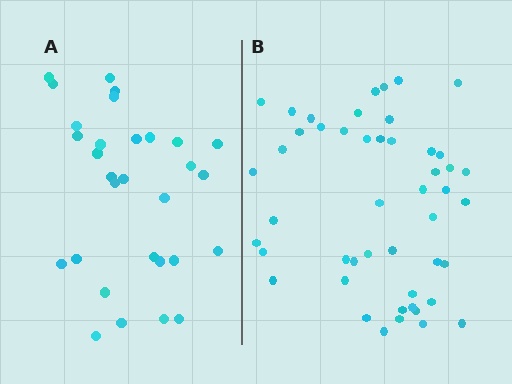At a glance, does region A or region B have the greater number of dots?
Region B (the right region) has more dots.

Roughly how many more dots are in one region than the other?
Region B has approximately 20 more dots than region A.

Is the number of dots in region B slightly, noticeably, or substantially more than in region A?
Region B has substantially more. The ratio is roughly 1.6 to 1.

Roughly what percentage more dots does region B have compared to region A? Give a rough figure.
About 60% more.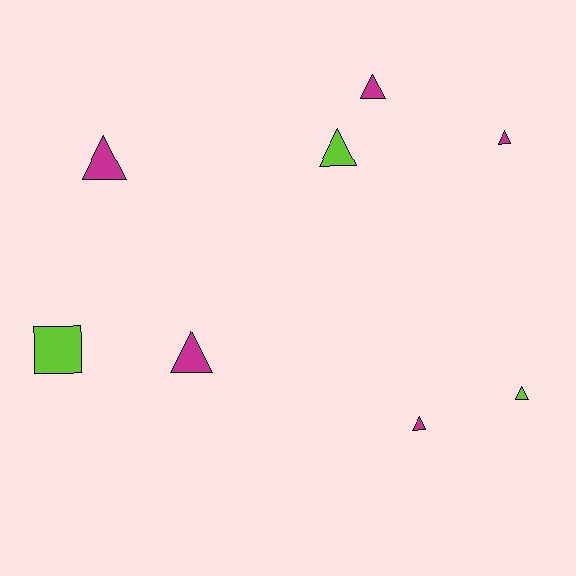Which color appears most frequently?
Magenta, with 5 objects.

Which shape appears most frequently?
Triangle, with 7 objects.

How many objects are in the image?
There are 8 objects.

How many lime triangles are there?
There are 2 lime triangles.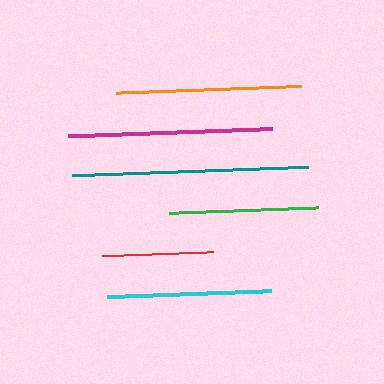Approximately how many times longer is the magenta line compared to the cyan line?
The magenta line is approximately 1.2 times the length of the cyan line.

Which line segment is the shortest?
The red line is the shortest at approximately 111 pixels.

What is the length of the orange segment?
The orange segment is approximately 185 pixels long.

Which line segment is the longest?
The teal line is the longest at approximately 237 pixels.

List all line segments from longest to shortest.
From longest to shortest: teal, magenta, orange, cyan, green, red.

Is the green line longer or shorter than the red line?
The green line is longer than the red line.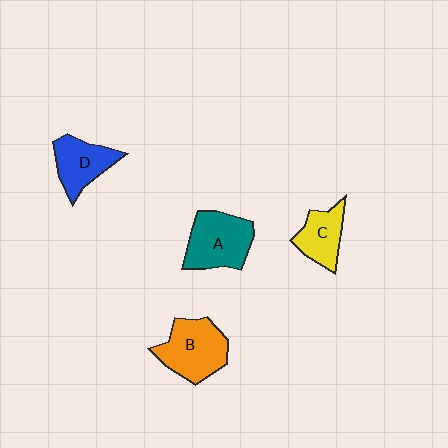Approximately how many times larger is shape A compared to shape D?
Approximately 1.3 times.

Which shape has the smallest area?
Shape C (yellow).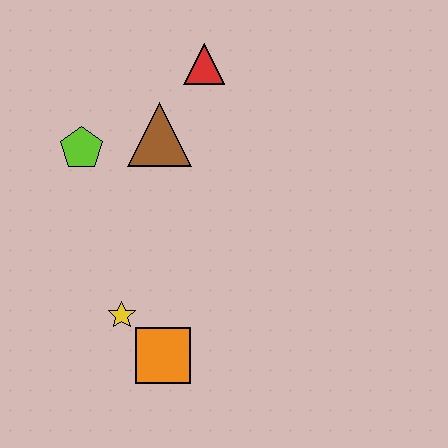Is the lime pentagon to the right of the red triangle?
No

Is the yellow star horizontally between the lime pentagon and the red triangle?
Yes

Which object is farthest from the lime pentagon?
The orange square is farthest from the lime pentagon.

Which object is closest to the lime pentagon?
The brown triangle is closest to the lime pentagon.